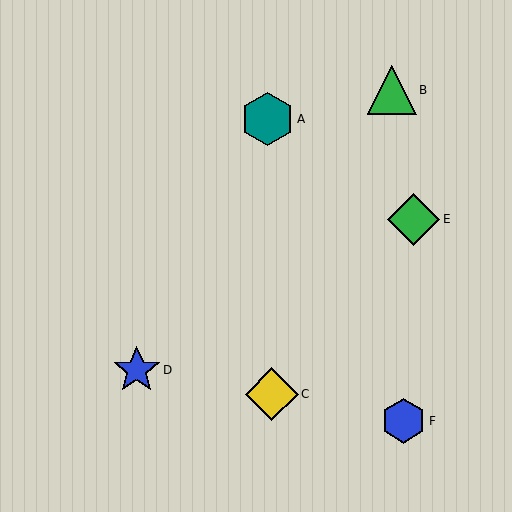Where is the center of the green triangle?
The center of the green triangle is at (392, 90).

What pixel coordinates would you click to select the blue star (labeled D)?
Click at (137, 370) to select the blue star D.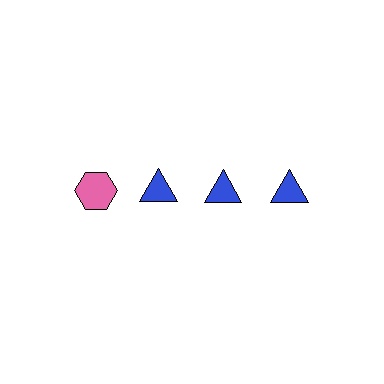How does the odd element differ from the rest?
It differs in both color (pink instead of blue) and shape (hexagon instead of triangle).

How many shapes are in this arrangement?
There are 4 shapes arranged in a grid pattern.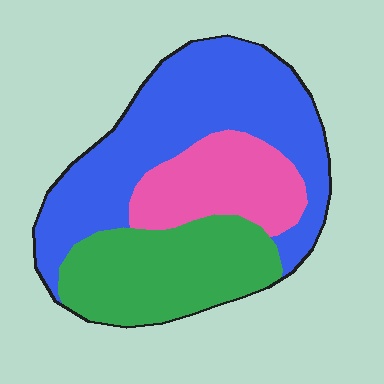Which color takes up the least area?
Pink, at roughly 20%.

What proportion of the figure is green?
Green covers 30% of the figure.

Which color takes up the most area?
Blue, at roughly 50%.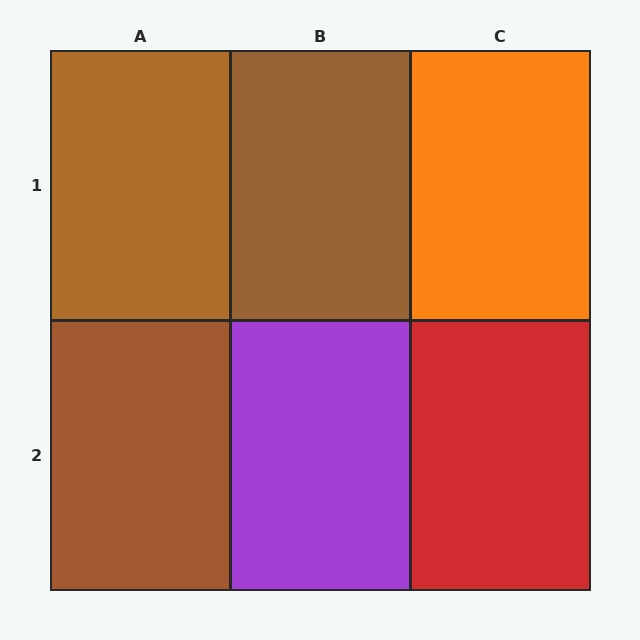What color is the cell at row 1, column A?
Brown.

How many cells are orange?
1 cell is orange.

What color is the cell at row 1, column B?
Brown.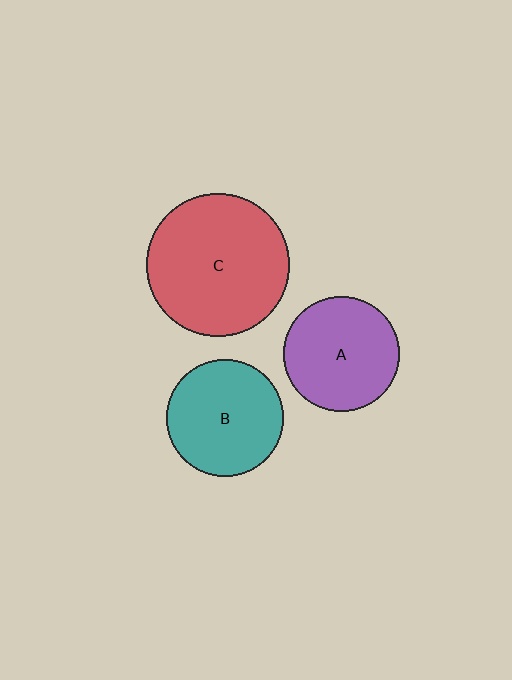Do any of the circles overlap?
No, none of the circles overlap.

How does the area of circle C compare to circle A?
Approximately 1.5 times.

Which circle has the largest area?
Circle C (red).